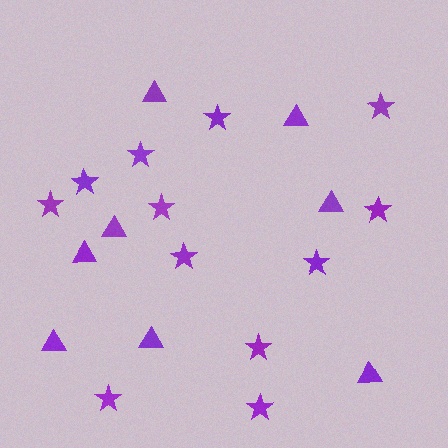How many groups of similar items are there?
There are 2 groups: one group of triangles (8) and one group of stars (12).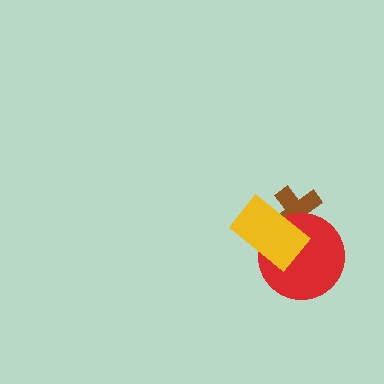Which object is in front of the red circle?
The yellow rectangle is in front of the red circle.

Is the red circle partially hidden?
Yes, it is partially covered by another shape.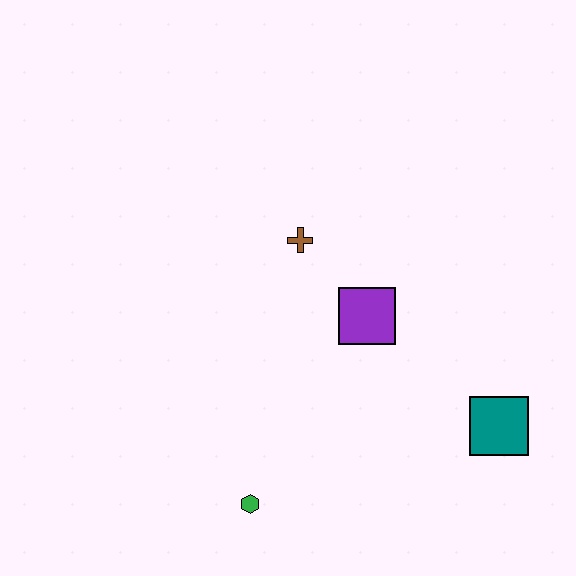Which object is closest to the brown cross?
The purple square is closest to the brown cross.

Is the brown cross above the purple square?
Yes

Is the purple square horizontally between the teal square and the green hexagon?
Yes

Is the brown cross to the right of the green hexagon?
Yes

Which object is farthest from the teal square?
The brown cross is farthest from the teal square.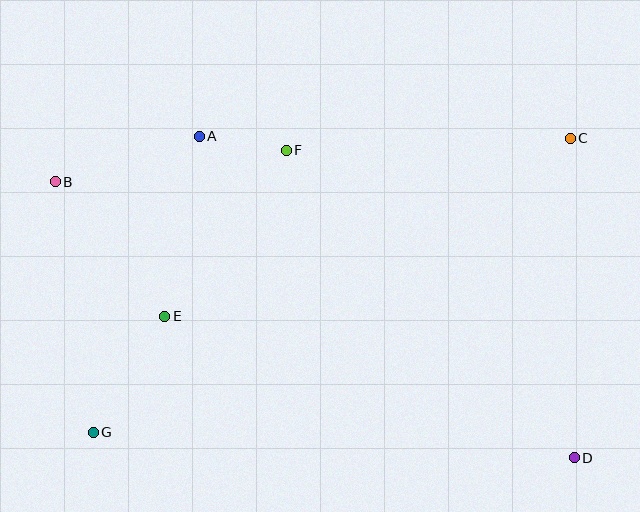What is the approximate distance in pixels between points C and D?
The distance between C and D is approximately 320 pixels.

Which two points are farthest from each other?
Points B and D are farthest from each other.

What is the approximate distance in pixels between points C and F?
The distance between C and F is approximately 285 pixels.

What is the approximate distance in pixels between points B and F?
The distance between B and F is approximately 233 pixels.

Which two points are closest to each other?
Points A and F are closest to each other.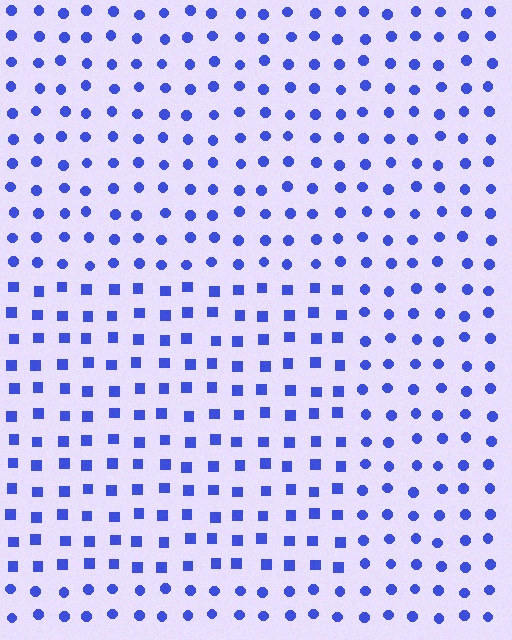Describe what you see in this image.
The image is filled with small blue elements arranged in a uniform grid. A rectangle-shaped region contains squares, while the surrounding area contains circles. The boundary is defined purely by the change in element shape.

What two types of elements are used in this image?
The image uses squares inside the rectangle region and circles outside it.